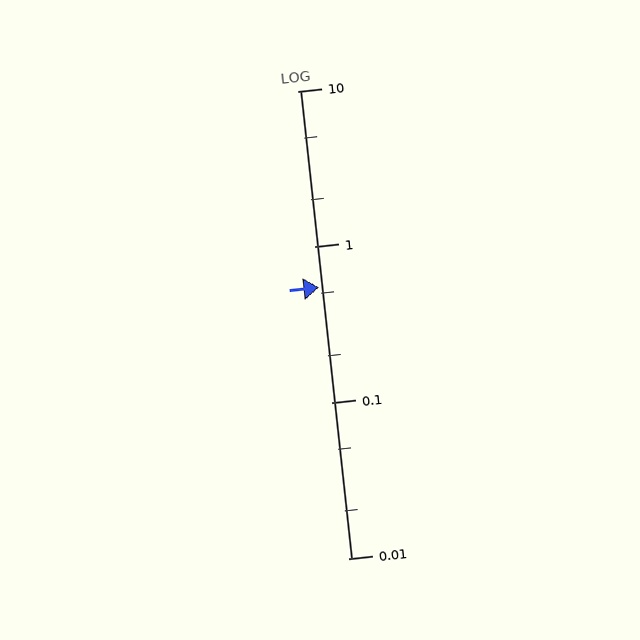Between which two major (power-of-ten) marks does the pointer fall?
The pointer is between 0.1 and 1.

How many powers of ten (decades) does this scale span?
The scale spans 3 decades, from 0.01 to 10.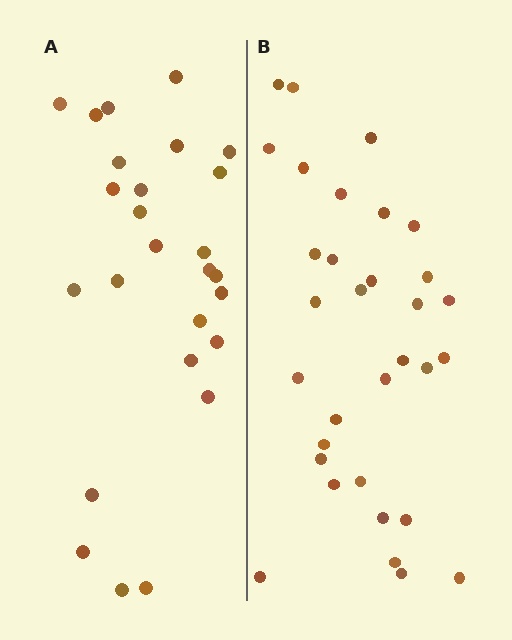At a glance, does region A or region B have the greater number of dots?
Region B (the right region) has more dots.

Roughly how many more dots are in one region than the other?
Region B has about 6 more dots than region A.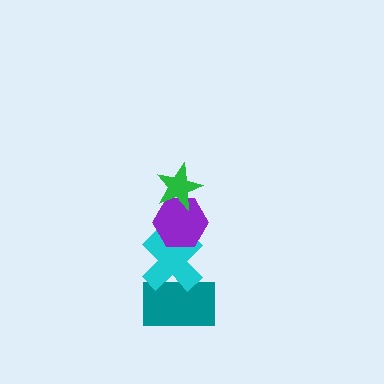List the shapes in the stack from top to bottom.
From top to bottom: the green star, the purple hexagon, the cyan cross, the teal rectangle.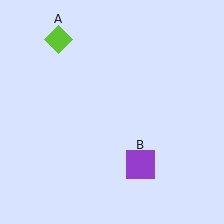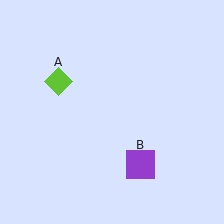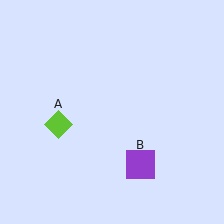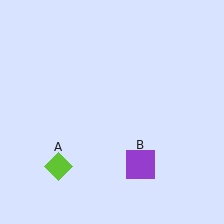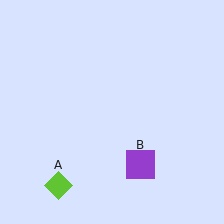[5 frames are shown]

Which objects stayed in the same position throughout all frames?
Purple square (object B) remained stationary.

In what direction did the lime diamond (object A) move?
The lime diamond (object A) moved down.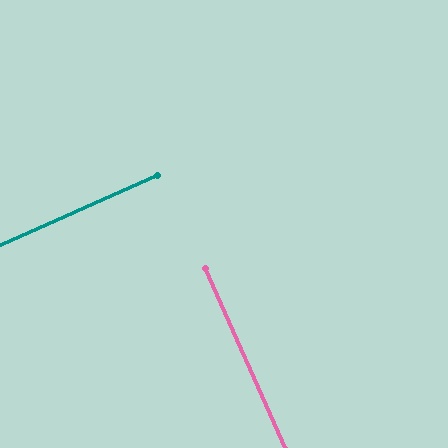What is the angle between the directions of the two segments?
Approximately 90 degrees.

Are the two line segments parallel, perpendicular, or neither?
Perpendicular — they meet at approximately 90°.